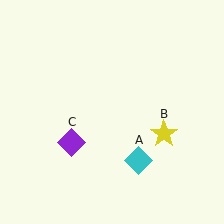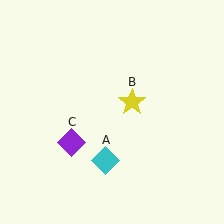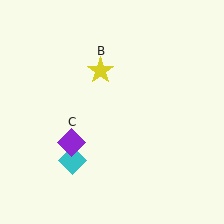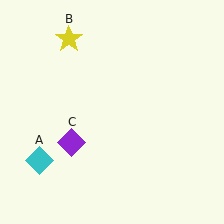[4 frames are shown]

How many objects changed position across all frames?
2 objects changed position: cyan diamond (object A), yellow star (object B).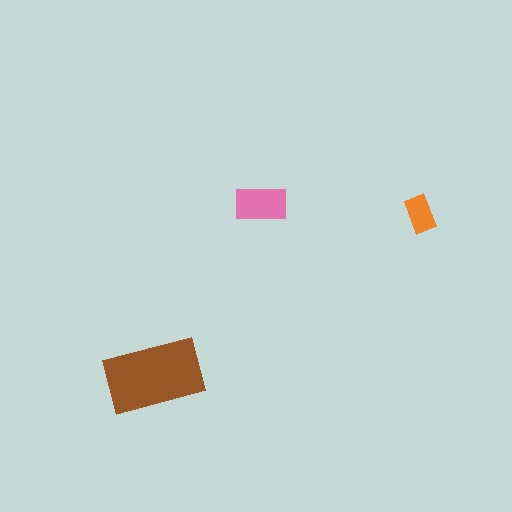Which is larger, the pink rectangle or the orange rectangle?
The pink one.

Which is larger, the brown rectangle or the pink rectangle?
The brown one.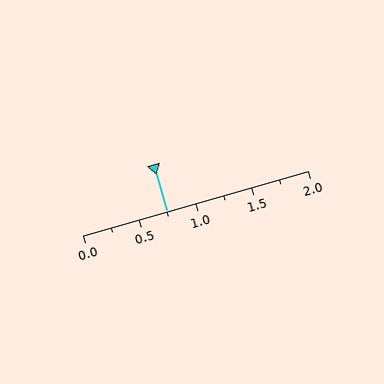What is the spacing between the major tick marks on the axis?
The major ticks are spaced 0.5 apart.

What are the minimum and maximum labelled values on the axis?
The axis runs from 0.0 to 2.0.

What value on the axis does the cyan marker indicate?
The marker indicates approximately 0.75.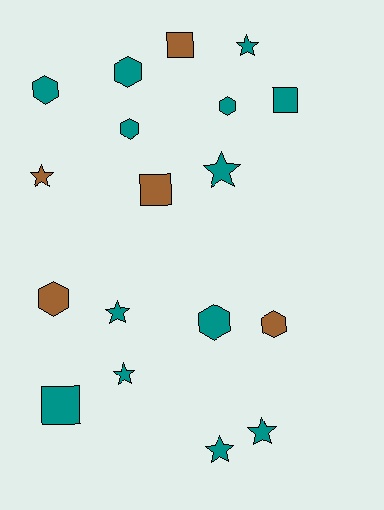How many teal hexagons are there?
There are 5 teal hexagons.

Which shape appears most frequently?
Star, with 7 objects.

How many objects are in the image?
There are 18 objects.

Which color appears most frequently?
Teal, with 13 objects.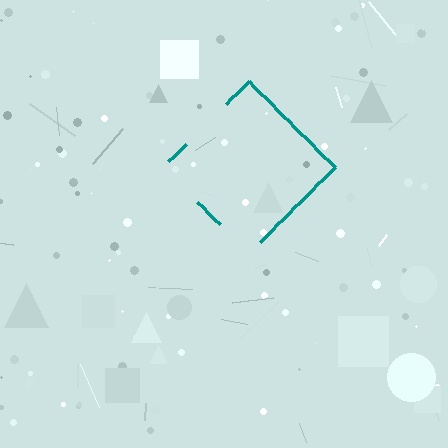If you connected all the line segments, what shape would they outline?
They would outline a diamond.